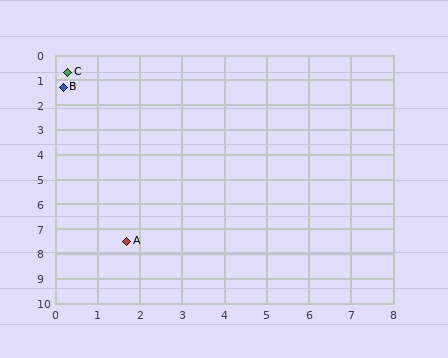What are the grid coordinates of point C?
Point C is at approximately (0.3, 0.7).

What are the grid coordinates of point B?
Point B is at approximately (0.2, 1.3).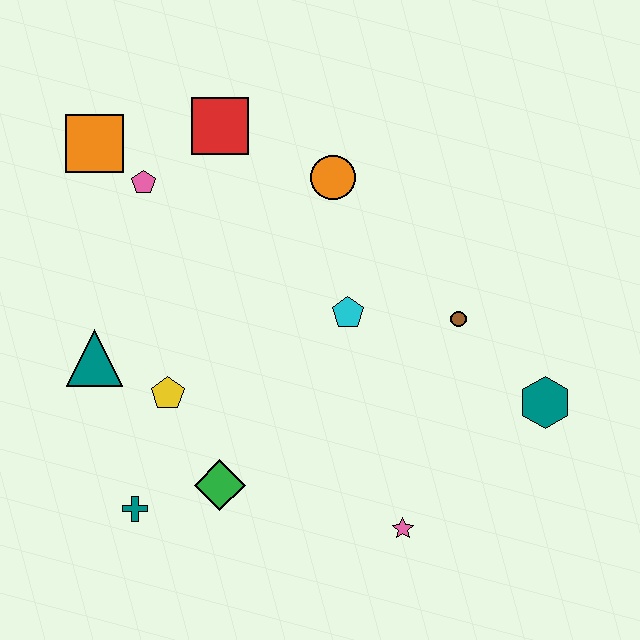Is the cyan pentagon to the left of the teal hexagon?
Yes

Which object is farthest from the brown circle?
The orange square is farthest from the brown circle.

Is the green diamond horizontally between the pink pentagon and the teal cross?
No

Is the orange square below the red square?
Yes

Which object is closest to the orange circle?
The red square is closest to the orange circle.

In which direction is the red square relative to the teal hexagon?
The red square is to the left of the teal hexagon.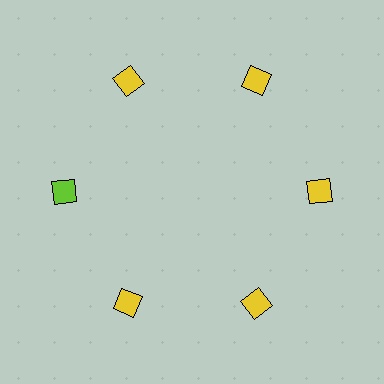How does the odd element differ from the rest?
It has a different color: lime instead of yellow.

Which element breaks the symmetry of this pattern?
The lime diamond at roughly the 9 o'clock position breaks the symmetry. All other shapes are yellow diamonds.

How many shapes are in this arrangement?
There are 6 shapes arranged in a ring pattern.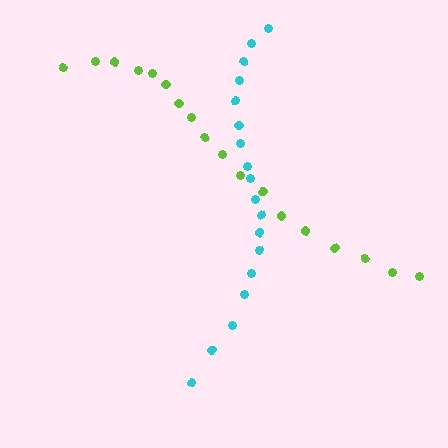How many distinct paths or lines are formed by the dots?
There are 2 distinct paths.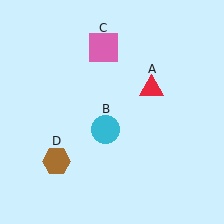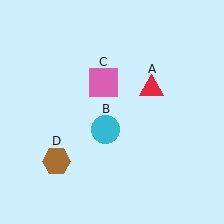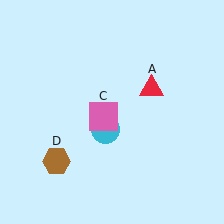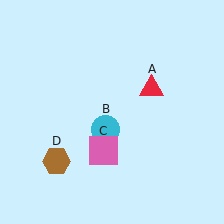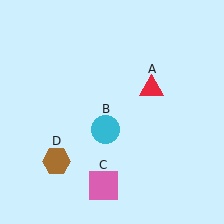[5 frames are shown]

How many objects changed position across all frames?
1 object changed position: pink square (object C).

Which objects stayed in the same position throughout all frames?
Red triangle (object A) and cyan circle (object B) and brown hexagon (object D) remained stationary.